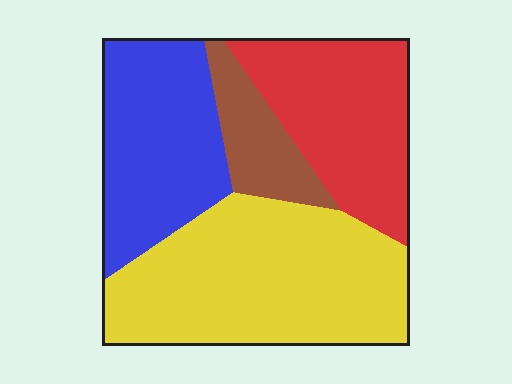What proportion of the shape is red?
Red takes up about one quarter (1/4) of the shape.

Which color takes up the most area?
Yellow, at roughly 40%.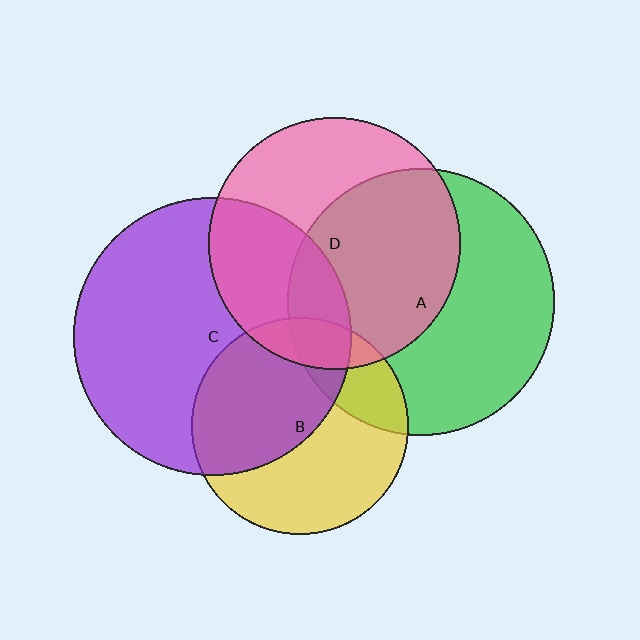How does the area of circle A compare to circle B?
Approximately 1.5 times.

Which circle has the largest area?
Circle C (purple).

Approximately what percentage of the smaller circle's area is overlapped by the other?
Approximately 55%.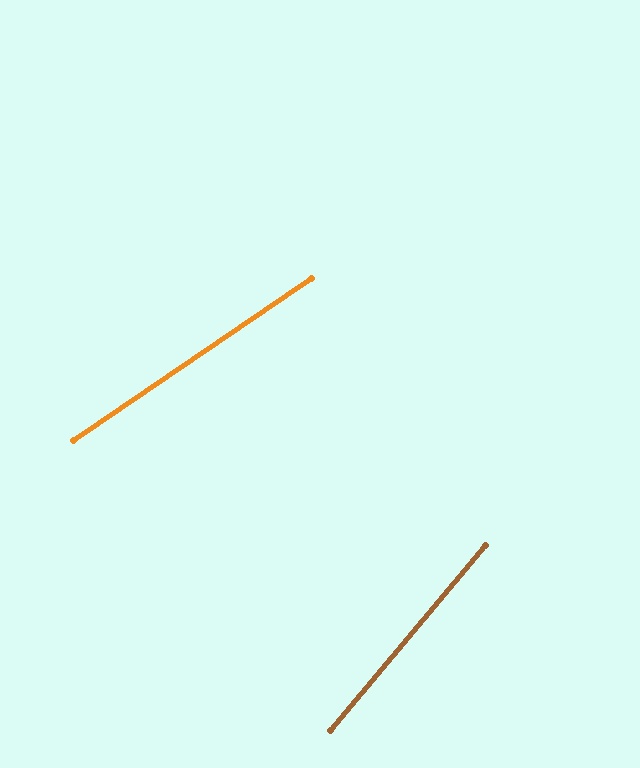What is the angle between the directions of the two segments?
Approximately 16 degrees.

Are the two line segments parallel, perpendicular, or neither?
Neither parallel nor perpendicular — they differ by about 16°.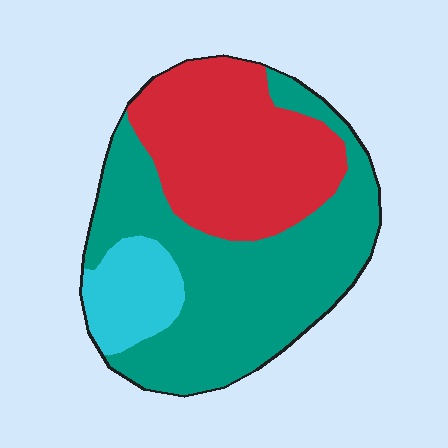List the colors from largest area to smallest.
From largest to smallest: teal, red, cyan.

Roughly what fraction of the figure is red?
Red takes up between a quarter and a half of the figure.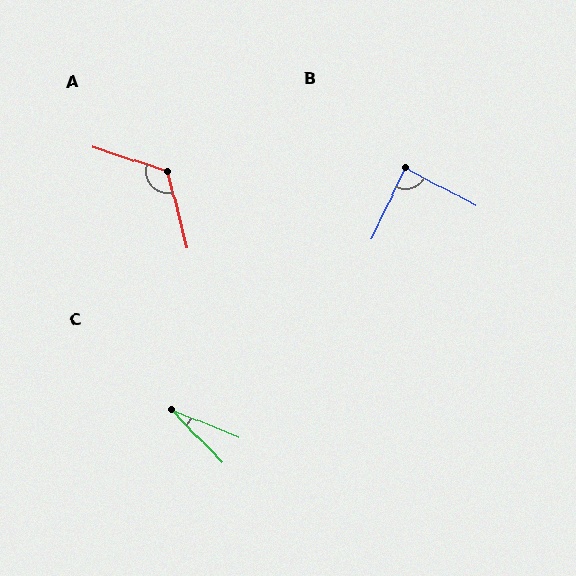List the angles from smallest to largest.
C (24°), B (88°), A (122°).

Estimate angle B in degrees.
Approximately 88 degrees.